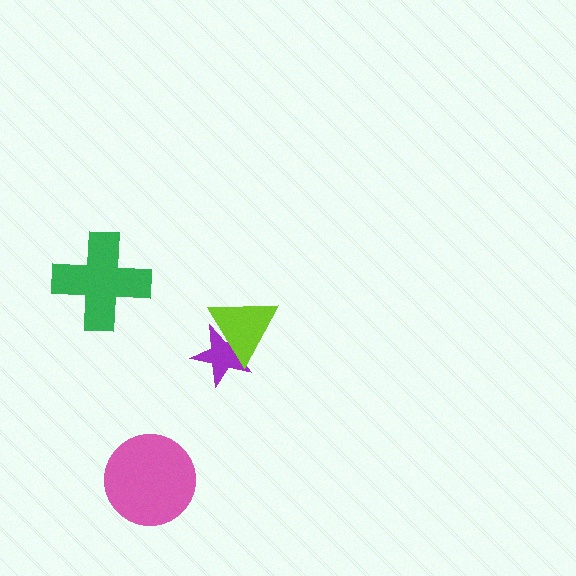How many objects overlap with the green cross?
0 objects overlap with the green cross.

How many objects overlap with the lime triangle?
1 object overlaps with the lime triangle.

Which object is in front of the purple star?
The lime triangle is in front of the purple star.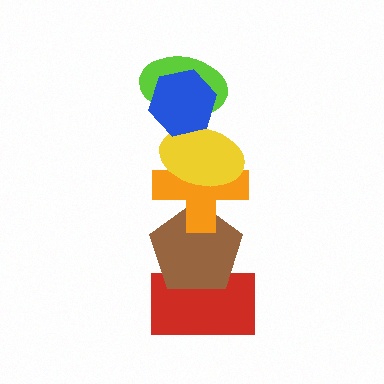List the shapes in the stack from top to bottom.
From top to bottom: the blue hexagon, the lime ellipse, the yellow ellipse, the orange cross, the brown pentagon, the red rectangle.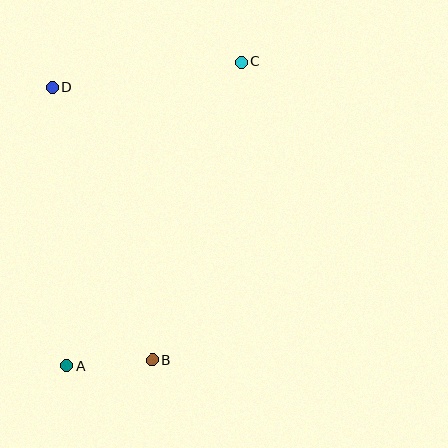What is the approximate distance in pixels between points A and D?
The distance between A and D is approximately 279 pixels.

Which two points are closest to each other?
Points A and B are closest to each other.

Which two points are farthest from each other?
Points A and C are farthest from each other.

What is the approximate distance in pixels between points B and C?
The distance between B and C is approximately 311 pixels.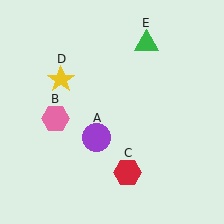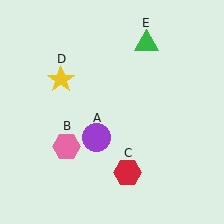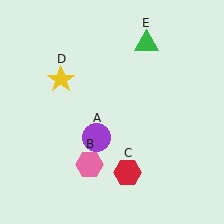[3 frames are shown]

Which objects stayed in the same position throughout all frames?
Purple circle (object A) and red hexagon (object C) and yellow star (object D) and green triangle (object E) remained stationary.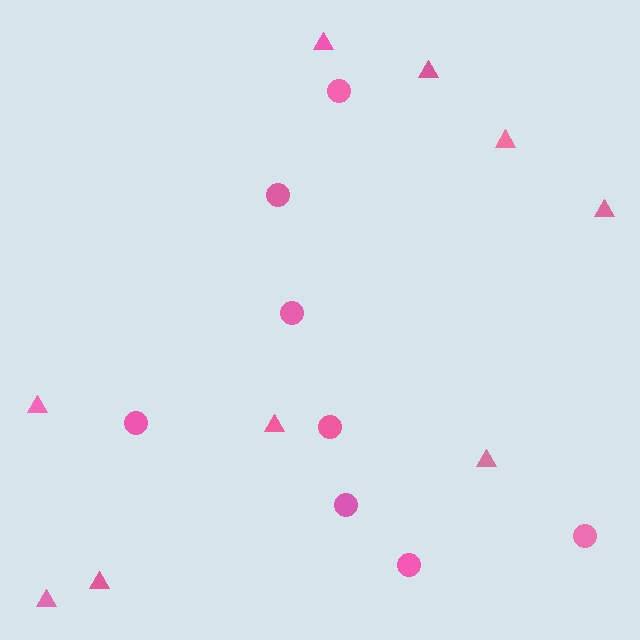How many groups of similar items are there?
There are 2 groups: one group of circles (8) and one group of triangles (9).